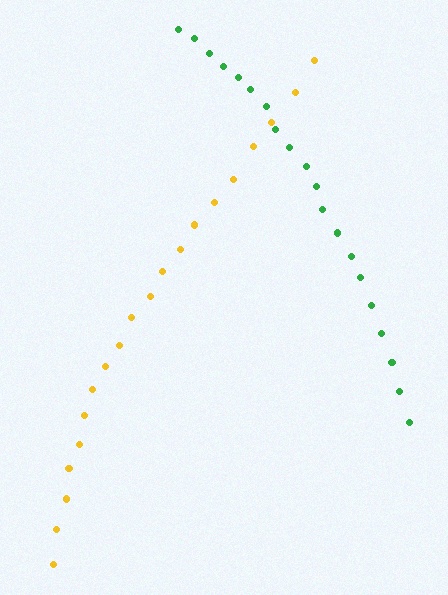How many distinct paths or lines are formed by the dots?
There are 2 distinct paths.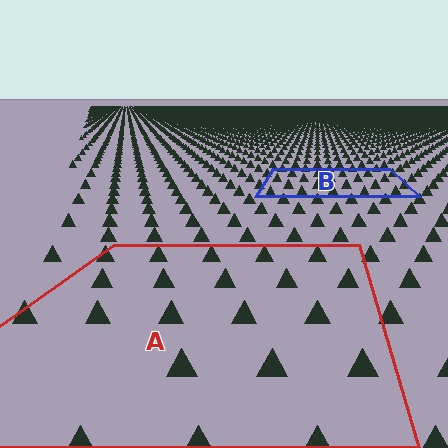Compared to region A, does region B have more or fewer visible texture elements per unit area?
Region B has more texture elements per unit area — they are packed more densely because it is farther away.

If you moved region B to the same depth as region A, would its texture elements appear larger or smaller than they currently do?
They would appear larger. At a closer depth, the same texture elements are projected at a bigger on-screen size.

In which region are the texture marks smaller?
The texture marks are smaller in region B, because it is farther away.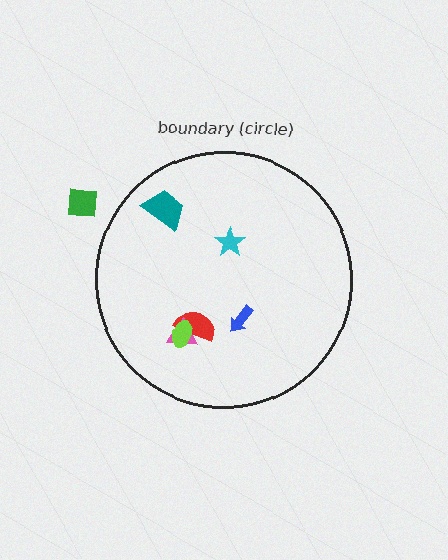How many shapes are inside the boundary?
6 inside, 1 outside.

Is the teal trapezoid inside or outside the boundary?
Inside.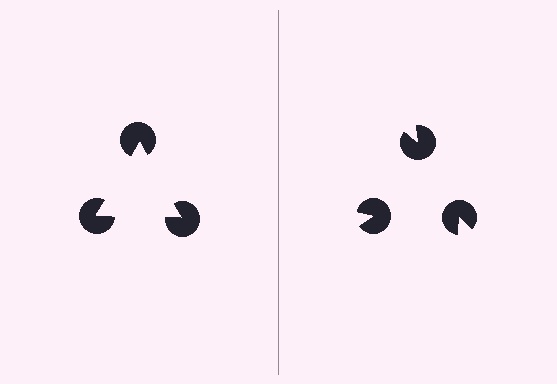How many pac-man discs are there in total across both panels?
6 — 3 on each side.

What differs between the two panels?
The pac-man discs are positioned identically on both sides; only the wedge orientations differ. On the left they align to a triangle; on the right they are misaligned.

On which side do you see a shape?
An illusory triangle appears on the left side. On the right side the wedge cuts are rotated, so no coherent shape forms.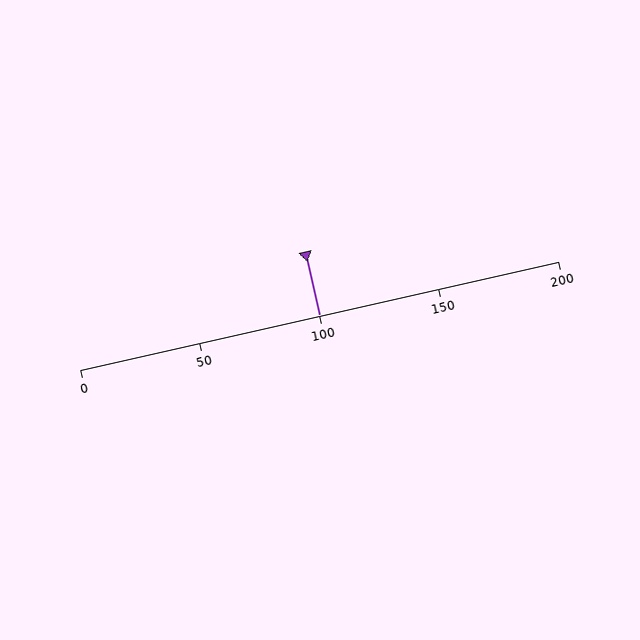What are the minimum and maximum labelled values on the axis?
The axis runs from 0 to 200.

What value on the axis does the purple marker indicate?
The marker indicates approximately 100.